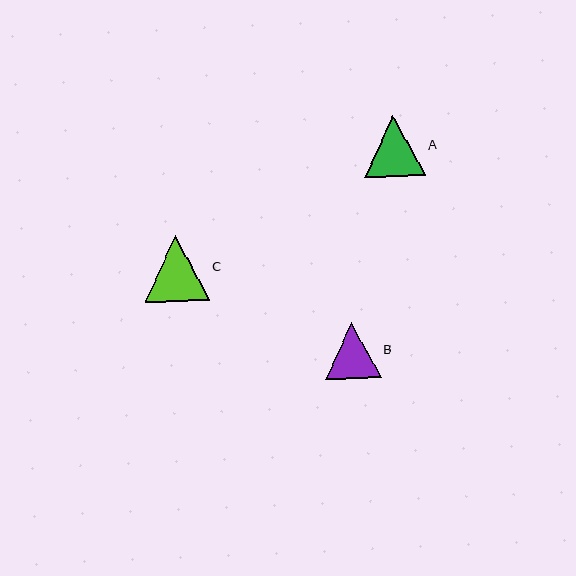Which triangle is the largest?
Triangle C is the largest with a size of approximately 66 pixels.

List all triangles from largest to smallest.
From largest to smallest: C, A, B.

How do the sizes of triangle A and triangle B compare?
Triangle A and triangle B are approximately the same size.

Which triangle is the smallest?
Triangle B is the smallest with a size of approximately 56 pixels.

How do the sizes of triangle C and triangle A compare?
Triangle C and triangle A are approximately the same size.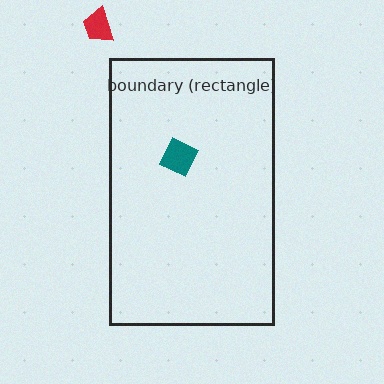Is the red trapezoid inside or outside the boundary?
Outside.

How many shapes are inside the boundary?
1 inside, 1 outside.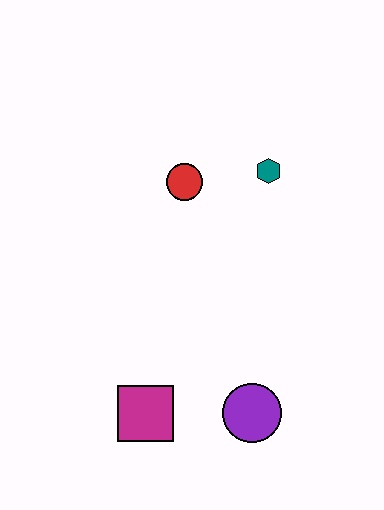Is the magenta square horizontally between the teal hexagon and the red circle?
No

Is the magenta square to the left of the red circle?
Yes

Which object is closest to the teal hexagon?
The red circle is closest to the teal hexagon.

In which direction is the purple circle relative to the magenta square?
The purple circle is to the right of the magenta square.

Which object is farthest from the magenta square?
The teal hexagon is farthest from the magenta square.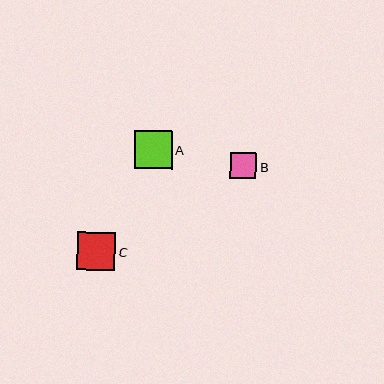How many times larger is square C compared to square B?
Square C is approximately 1.5 times the size of square B.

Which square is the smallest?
Square B is the smallest with a size of approximately 26 pixels.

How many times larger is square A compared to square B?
Square A is approximately 1.5 times the size of square B.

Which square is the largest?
Square C is the largest with a size of approximately 38 pixels.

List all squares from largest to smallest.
From largest to smallest: C, A, B.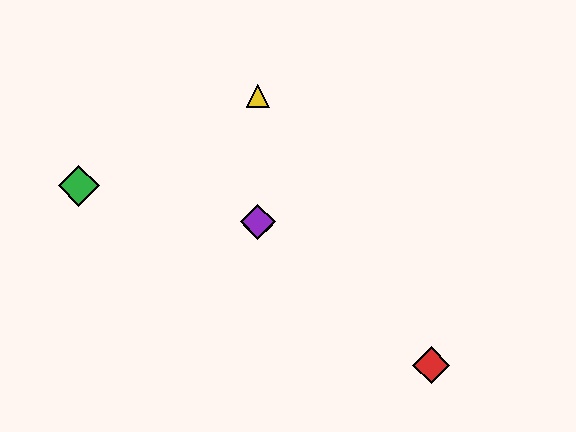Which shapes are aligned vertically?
The blue diamond, the yellow triangle, the purple diamond are aligned vertically.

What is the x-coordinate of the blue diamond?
The blue diamond is at x≈258.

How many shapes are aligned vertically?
3 shapes (the blue diamond, the yellow triangle, the purple diamond) are aligned vertically.